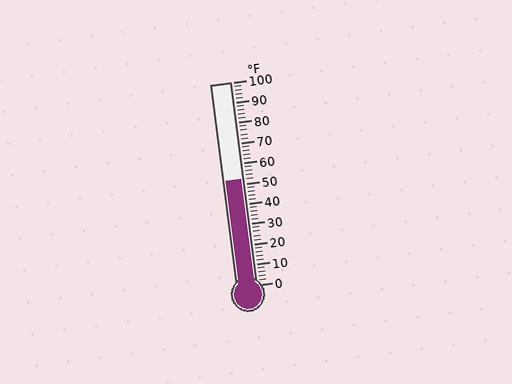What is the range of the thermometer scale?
The thermometer scale ranges from 0°F to 100°F.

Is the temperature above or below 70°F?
The temperature is below 70°F.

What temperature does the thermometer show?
The thermometer shows approximately 52°F.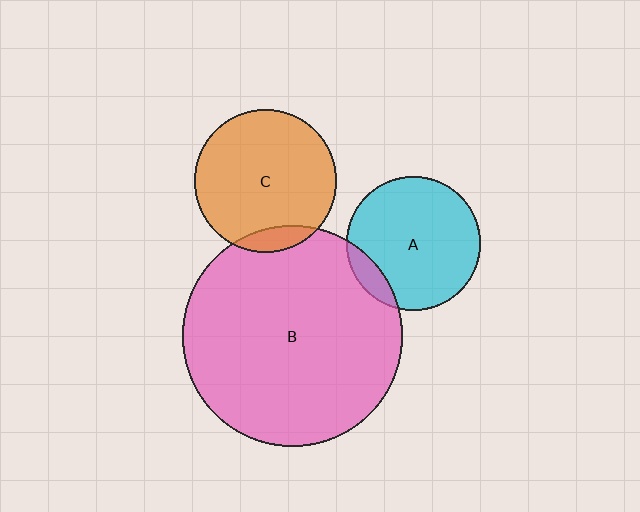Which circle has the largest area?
Circle B (pink).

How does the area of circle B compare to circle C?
Approximately 2.4 times.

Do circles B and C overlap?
Yes.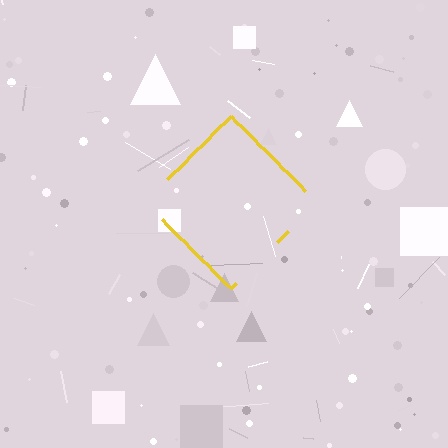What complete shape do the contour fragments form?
The contour fragments form a diamond.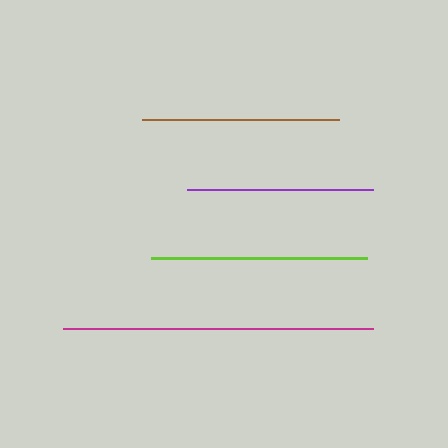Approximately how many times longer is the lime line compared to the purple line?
The lime line is approximately 1.2 times the length of the purple line.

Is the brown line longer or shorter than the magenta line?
The magenta line is longer than the brown line.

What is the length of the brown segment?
The brown segment is approximately 197 pixels long.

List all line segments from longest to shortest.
From longest to shortest: magenta, lime, brown, purple.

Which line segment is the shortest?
The purple line is the shortest at approximately 186 pixels.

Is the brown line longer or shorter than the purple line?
The brown line is longer than the purple line.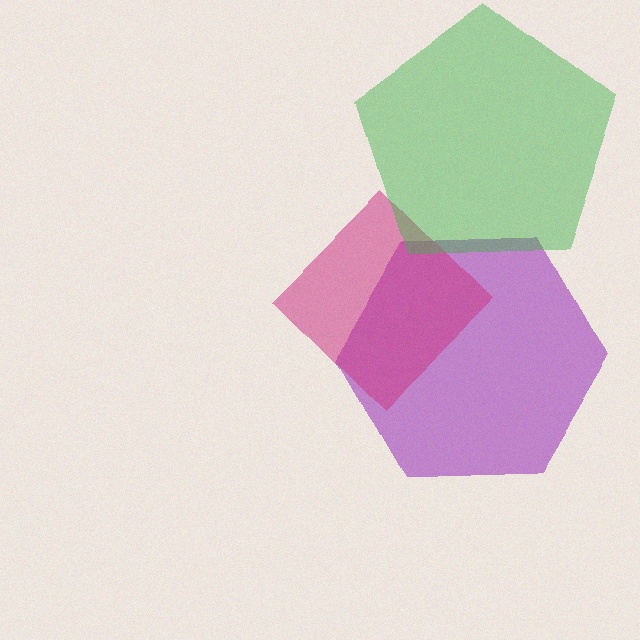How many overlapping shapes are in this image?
There are 3 overlapping shapes in the image.